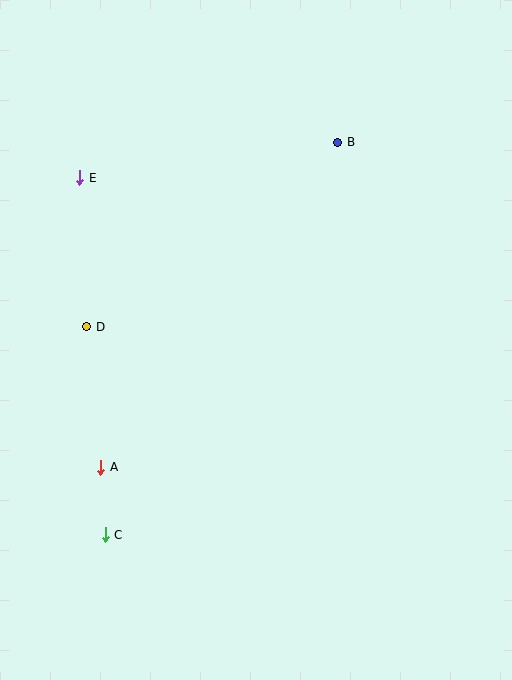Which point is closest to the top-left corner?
Point E is closest to the top-left corner.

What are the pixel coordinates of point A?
Point A is at (101, 467).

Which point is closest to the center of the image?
Point D at (87, 327) is closest to the center.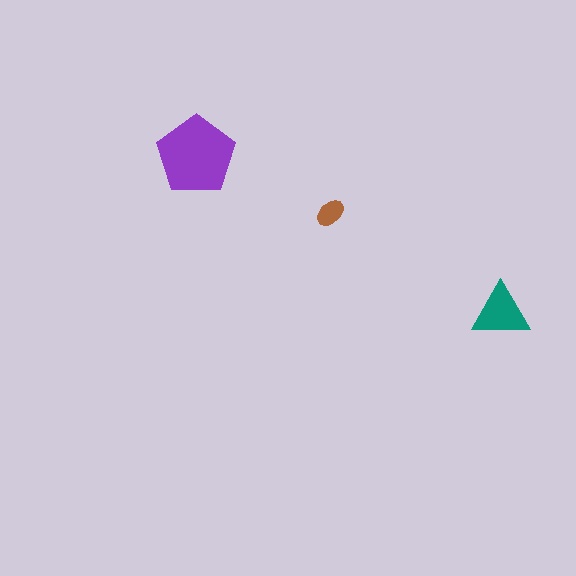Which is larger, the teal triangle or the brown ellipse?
The teal triangle.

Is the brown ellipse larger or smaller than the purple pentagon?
Smaller.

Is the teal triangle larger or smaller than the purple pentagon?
Smaller.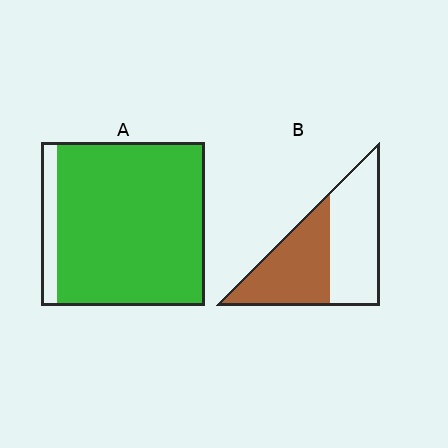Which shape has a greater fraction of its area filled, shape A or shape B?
Shape A.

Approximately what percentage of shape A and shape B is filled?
A is approximately 90% and B is approximately 50%.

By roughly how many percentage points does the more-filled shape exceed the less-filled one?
By roughly 40 percentage points (A over B).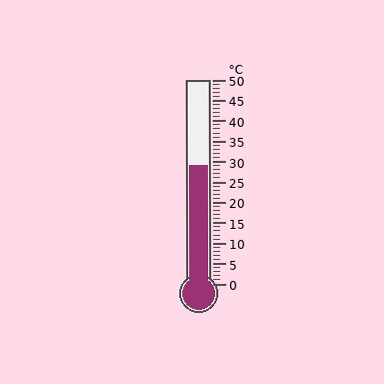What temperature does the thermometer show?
The thermometer shows approximately 29°C.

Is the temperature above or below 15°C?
The temperature is above 15°C.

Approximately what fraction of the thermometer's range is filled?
The thermometer is filled to approximately 60% of its range.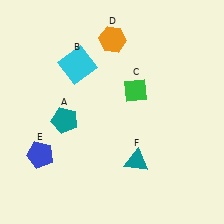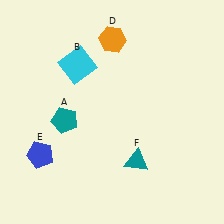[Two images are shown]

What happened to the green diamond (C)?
The green diamond (C) was removed in Image 2. It was in the top-right area of Image 1.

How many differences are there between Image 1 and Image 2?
There is 1 difference between the two images.